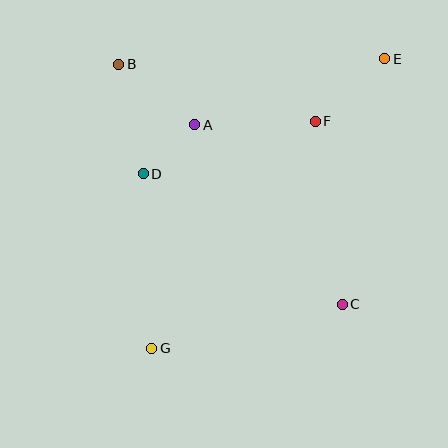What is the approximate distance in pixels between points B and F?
The distance between B and F is approximately 204 pixels.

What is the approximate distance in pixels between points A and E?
The distance between A and E is approximately 201 pixels.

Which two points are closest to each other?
Points A and D are closest to each other.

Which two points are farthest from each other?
Points E and G are farthest from each other.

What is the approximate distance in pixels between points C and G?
The distance between C and G is approximately 195 pixels.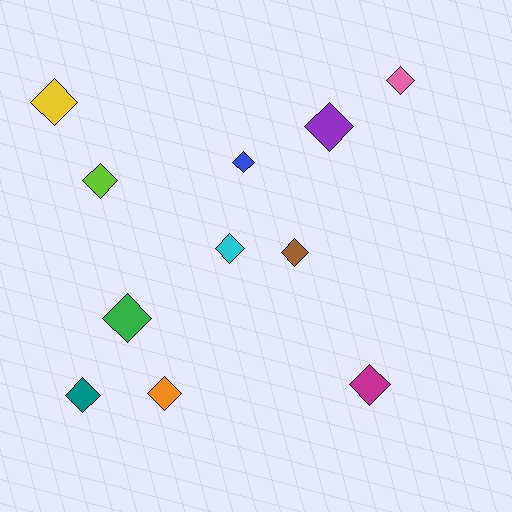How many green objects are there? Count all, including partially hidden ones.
There is 1 green object.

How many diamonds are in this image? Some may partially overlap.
There are 11 diamonds.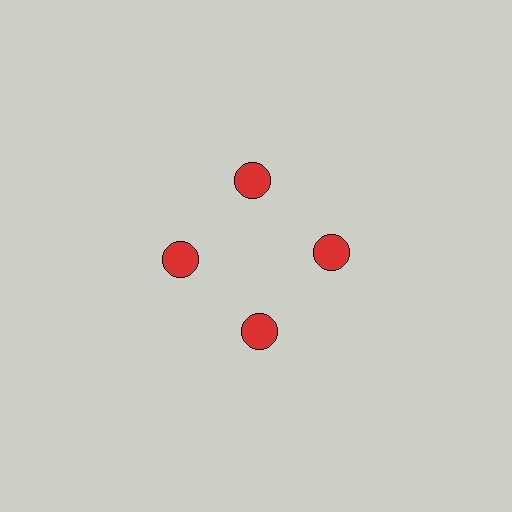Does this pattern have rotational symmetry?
Yes, this pattern has 4-fold rotational symmetry. It looks the same after rotating 90 degrees around the center.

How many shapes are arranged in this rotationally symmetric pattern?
There are 4 shapes, arranged in 4 groups of 1.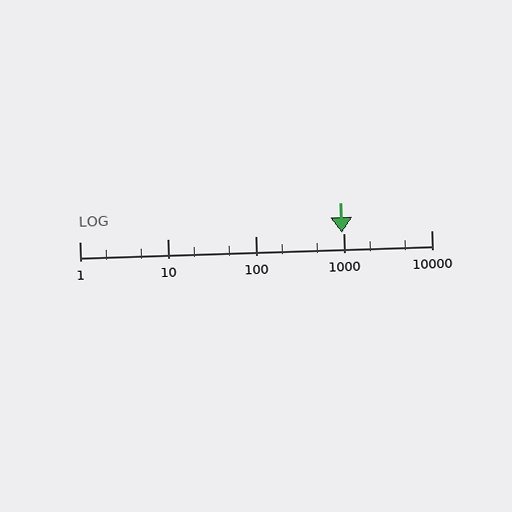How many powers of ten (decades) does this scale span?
The scale spans 4 decades, from 1 to 10000.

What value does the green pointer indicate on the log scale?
The pointer indicates approximately 970.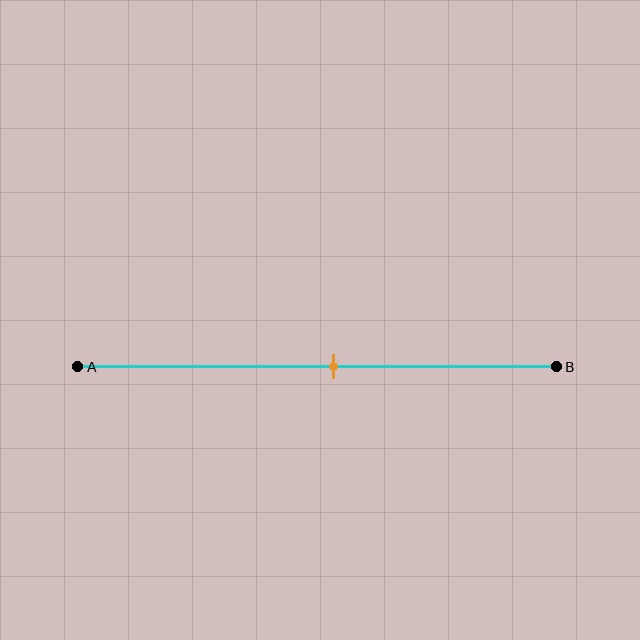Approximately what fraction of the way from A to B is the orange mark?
The orange mark is approximately 55% of the way from A to B.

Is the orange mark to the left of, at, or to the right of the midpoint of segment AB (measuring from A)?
The orange mark is to the right of the midpoint of segment AB.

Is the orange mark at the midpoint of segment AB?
No, the mark is at about 55% from A, not at the 50% midpoint.